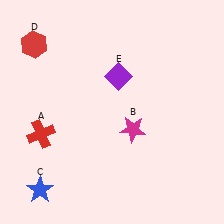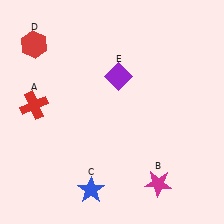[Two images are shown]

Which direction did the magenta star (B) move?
The magenta star (B) moved down.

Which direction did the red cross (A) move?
The red cross (A) moved up.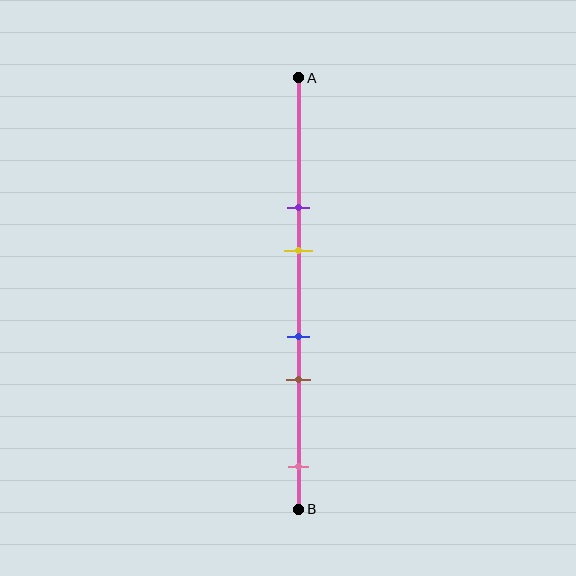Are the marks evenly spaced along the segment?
No, the marks are not evenly spaced.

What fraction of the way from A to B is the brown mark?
The brown mark is approximately 70% (0.7) of the way from A to B.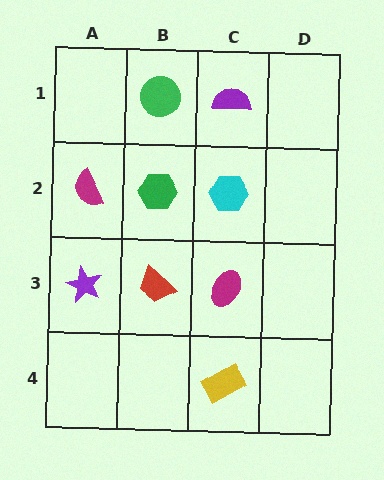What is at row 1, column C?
A purple semicircle.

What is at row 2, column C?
A cyan hexagon.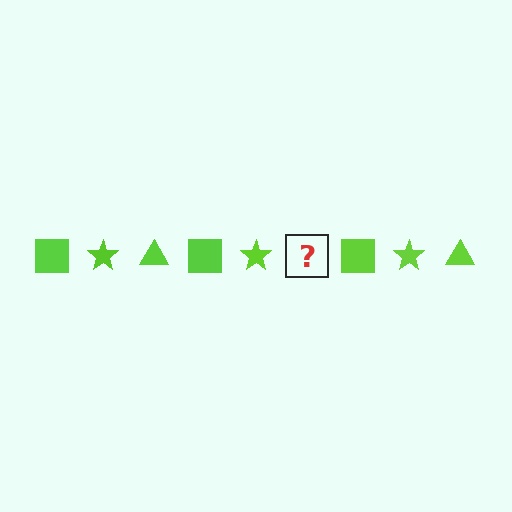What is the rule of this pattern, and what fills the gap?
The rule is that the pattern cycles through square, star, triangle shapes in lime. The gap should be filled with a lime triangle.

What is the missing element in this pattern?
The missing element is a lime triangle.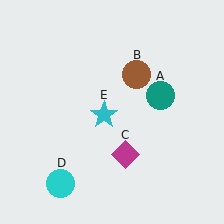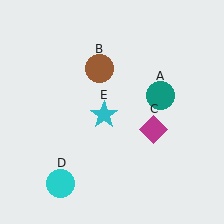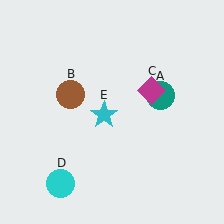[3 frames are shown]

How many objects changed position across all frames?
2 objects changed position: brown circle (object B), magenta diamond (object C).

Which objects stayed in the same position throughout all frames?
Teal circle (object A) and cyan circle (object D) and cyan star (object E) remained stationary.